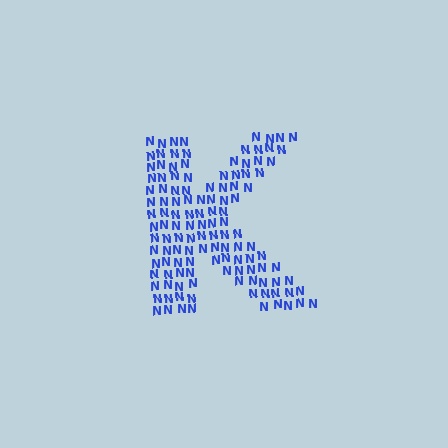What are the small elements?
The small elements are letter N's.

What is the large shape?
The large shape is the letter K.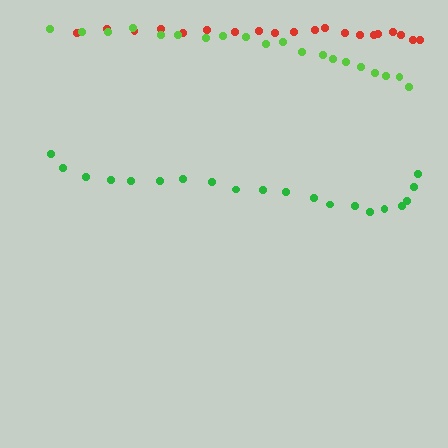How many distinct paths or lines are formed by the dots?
There are 3 distinct paths.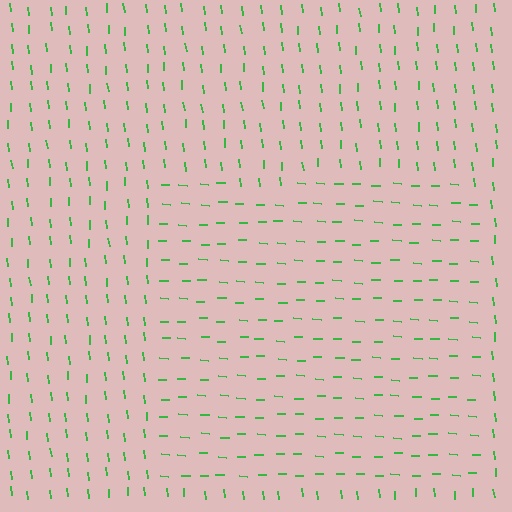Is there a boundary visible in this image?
Yes, there is a texture boundary formed by a change in line orientation.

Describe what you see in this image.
The image is filled with small green line segments. A rectangle region in the image has lines oriented differently from the surrounding lines, creating a visible texture boundary.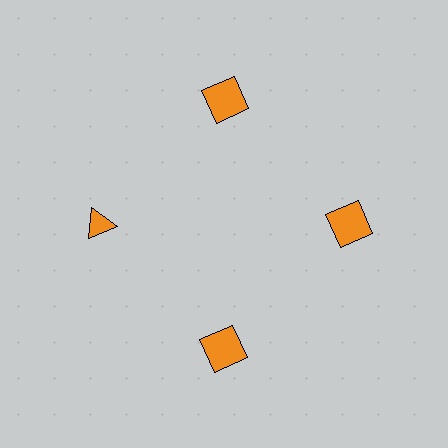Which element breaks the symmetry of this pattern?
The orange triangle at roughly the 9 o'clock position breaks the symmetry. All other shapes are orange squares.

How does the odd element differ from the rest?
It has a different shape: triangle instead of square.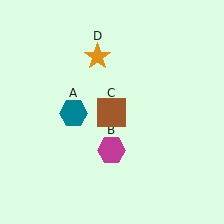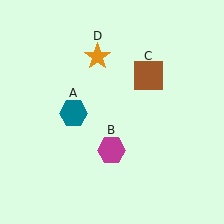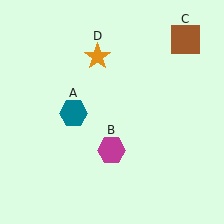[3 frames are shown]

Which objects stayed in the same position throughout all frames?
Teal hexagon (object A) and magenta hexagon (object B) and orange star (object D) remained stationary.